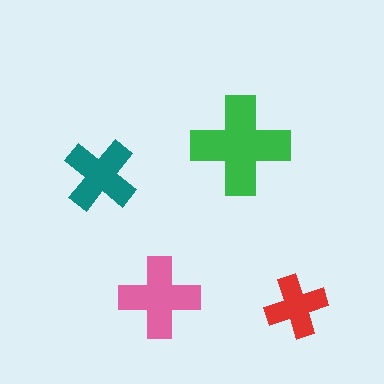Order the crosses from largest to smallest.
the green one, the pink one, the teal one, the red one.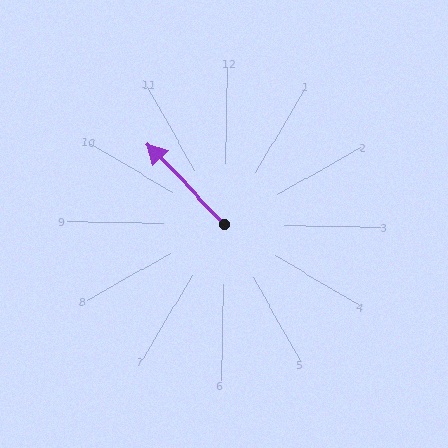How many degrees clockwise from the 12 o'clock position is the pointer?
Approximately 315 degrees.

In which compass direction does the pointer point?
Northwest.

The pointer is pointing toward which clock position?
Roughly 11 o'clock.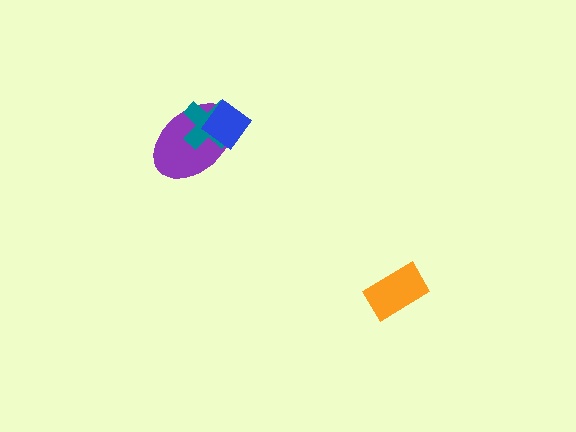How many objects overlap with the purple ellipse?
2 objects overlap with the purple ellipse.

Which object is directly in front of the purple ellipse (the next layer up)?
The teal cross is directly in front of the purple ellipse.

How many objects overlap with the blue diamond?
2 objects overlap with the blue diamond.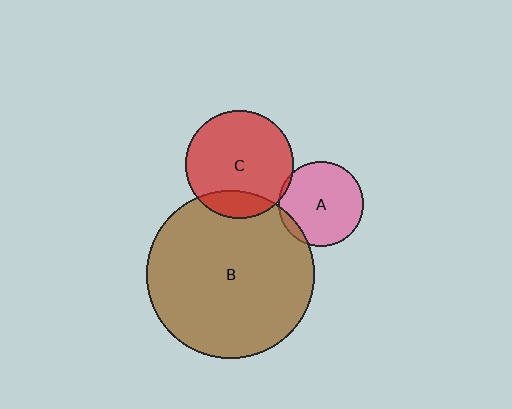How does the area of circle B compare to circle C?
Approximately 2.4 times.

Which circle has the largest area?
Circle B (brown).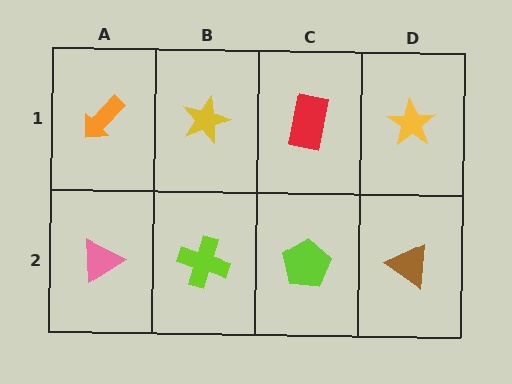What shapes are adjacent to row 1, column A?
A pink triangle (row 2, column A), a yellow star (row 1, column B).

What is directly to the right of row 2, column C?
A brown triangle.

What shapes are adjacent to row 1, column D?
A brown triangle (row 2, column D), a red rectangle (row 1, column C).